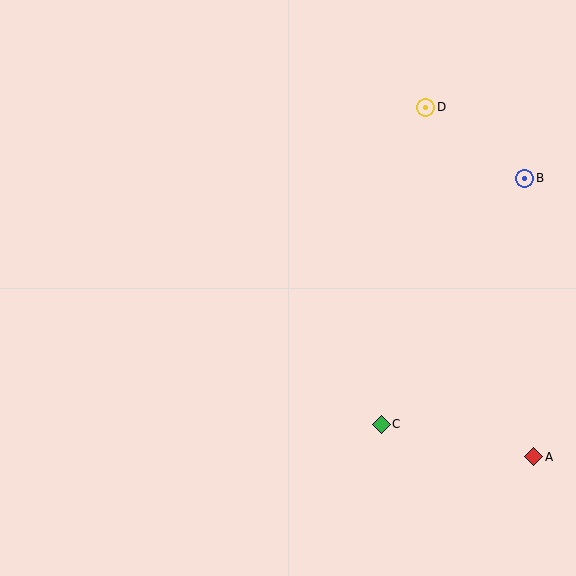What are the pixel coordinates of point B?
Point B is at (525, 178).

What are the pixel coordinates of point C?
Point C is at (381, 424).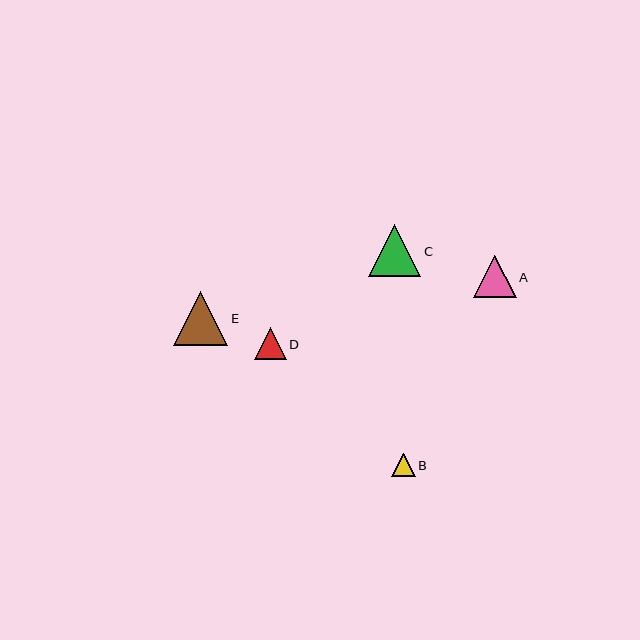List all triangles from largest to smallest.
From largest to smallest: E, C, A, D, B.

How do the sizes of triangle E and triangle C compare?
Triangle E and triangle C are approximately the same size.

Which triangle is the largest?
Triangle E is the largest with a size of approximately 55 pixels.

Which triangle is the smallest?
Triangle B is the smallest with a size of approximately 23 pixels.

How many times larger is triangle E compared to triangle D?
Triangle E is approximately 1.7 times the size of triangle D.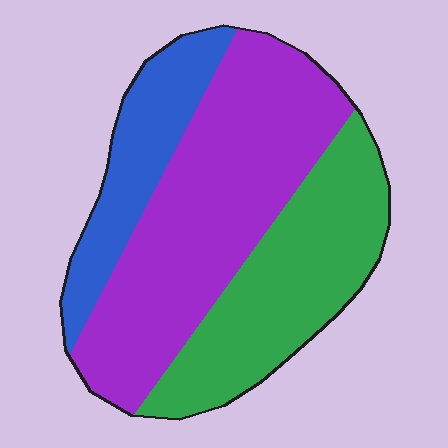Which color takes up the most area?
Purple, at roughly 50%.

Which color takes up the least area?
Blue, at roughly 20%.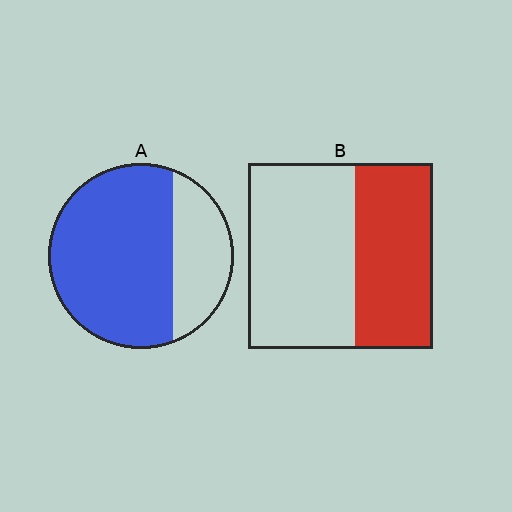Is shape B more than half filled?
No.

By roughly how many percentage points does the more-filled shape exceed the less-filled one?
By roughly 30 percentage points (A over B).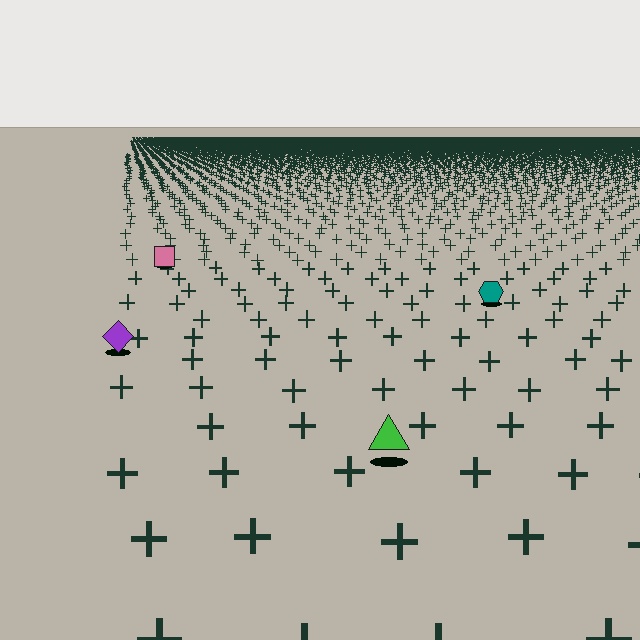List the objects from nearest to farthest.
From nearest to farthest: the green triangle, the purple diamond, the teal hexagon, the pink square.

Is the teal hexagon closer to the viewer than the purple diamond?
No. The purple diamond is closer — you can tell from the texture gradient: the ground texture is coarser near it.